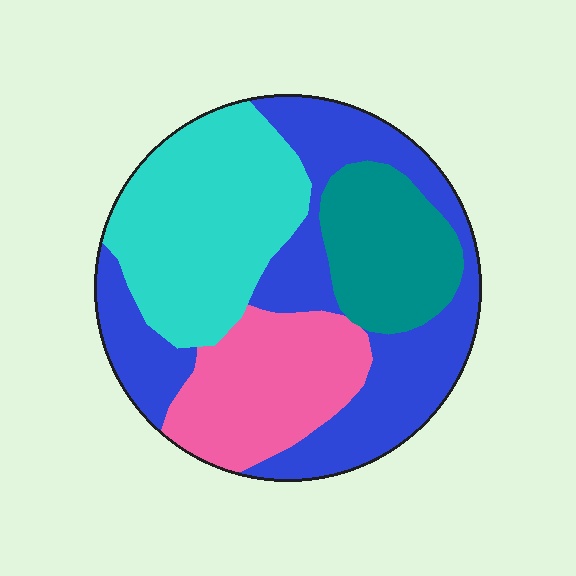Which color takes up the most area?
Blue, at roughly 35%.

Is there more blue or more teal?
Blue.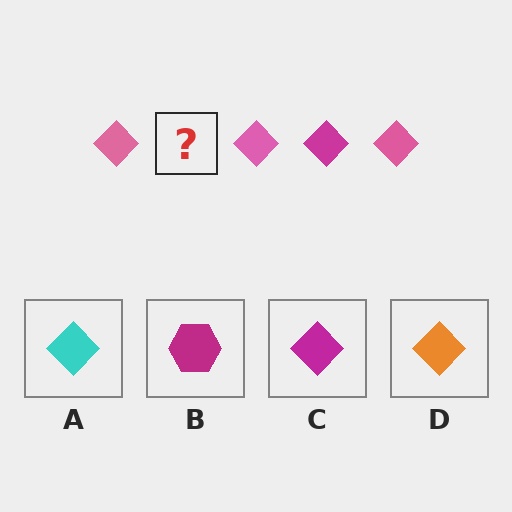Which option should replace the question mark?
Option C.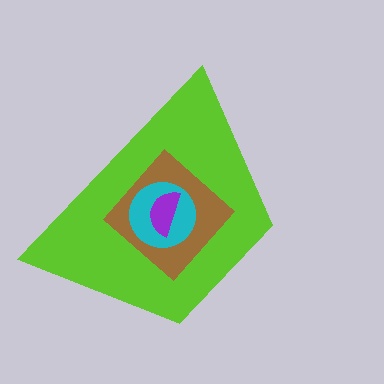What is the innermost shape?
The purple semicircle.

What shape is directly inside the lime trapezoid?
The brown diamond.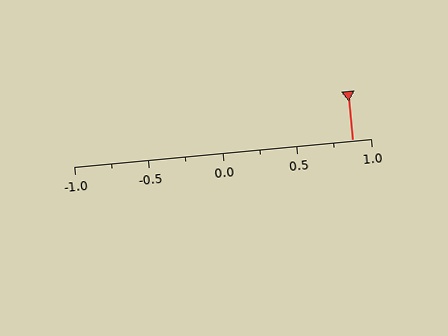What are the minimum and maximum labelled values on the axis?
The axis runs from -1.0 to 1.0.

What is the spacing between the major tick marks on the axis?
The major ticks are spaced 0.5 apart.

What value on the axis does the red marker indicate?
The marker indicates approximately 0.88.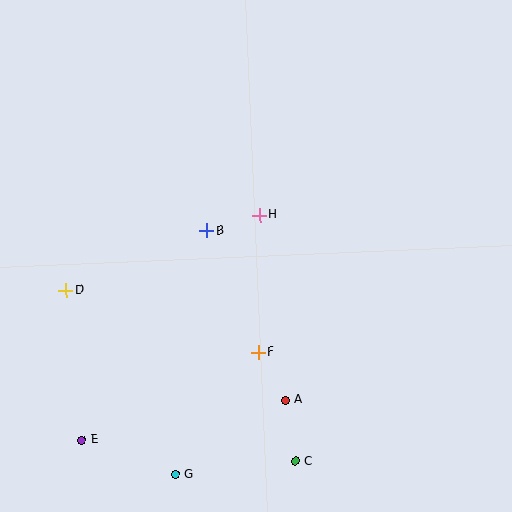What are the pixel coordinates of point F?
Point F is at (258, 352).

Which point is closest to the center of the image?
Point H at (260, 215) is closest to the center.